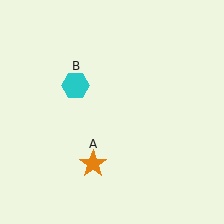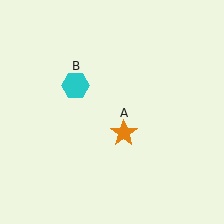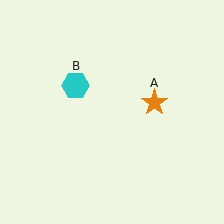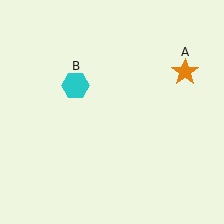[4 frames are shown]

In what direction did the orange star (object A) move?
The orange star (object A) moved up and to the right.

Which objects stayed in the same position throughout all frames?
Cyan hexagon (object B) remained stationary.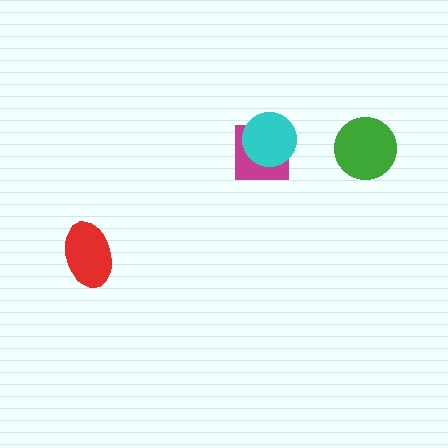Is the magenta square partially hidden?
Yes, it is partially covered by another shape.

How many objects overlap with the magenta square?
1 object overlaps with the magenta square.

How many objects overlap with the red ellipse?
0 objects overlap with the red ellipse.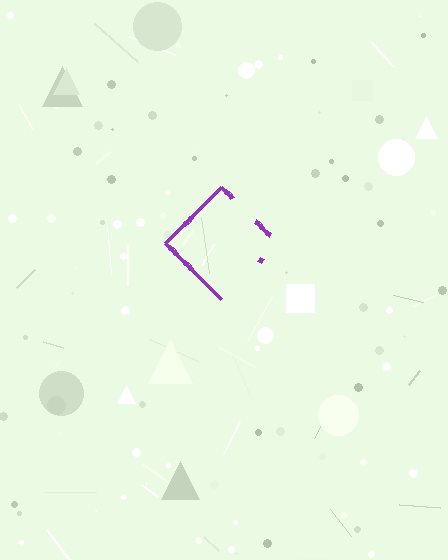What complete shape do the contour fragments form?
The contour fragments form a diamond.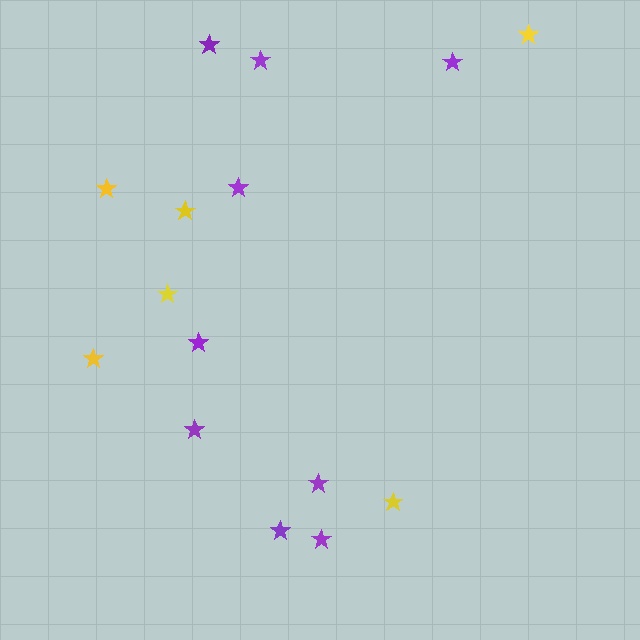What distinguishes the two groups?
There are 2 groups: one group of purple stars (9) and one group of yellow stars (6).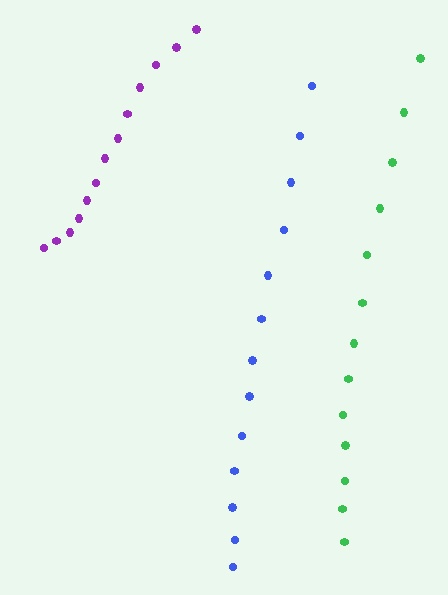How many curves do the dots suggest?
There are 3 distinct paths.